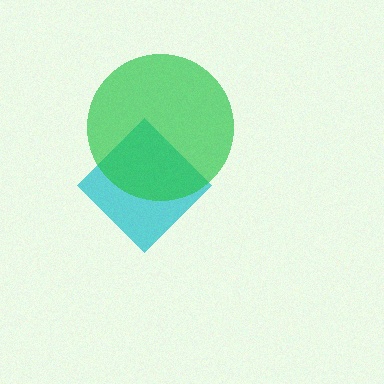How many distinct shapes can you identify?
There are 2 distinct shapes: a cyan diamond, a green circle.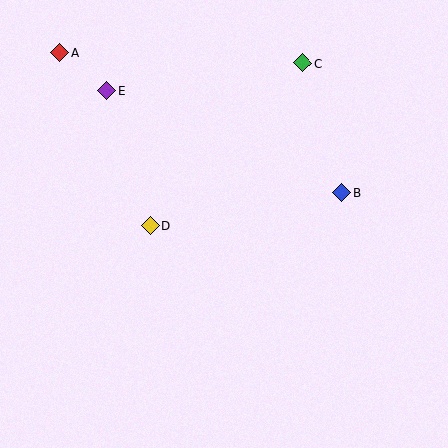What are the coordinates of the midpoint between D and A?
The midpoint between D and A is at (105, 139).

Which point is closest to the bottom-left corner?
Point D is closest to the bottom-left corner.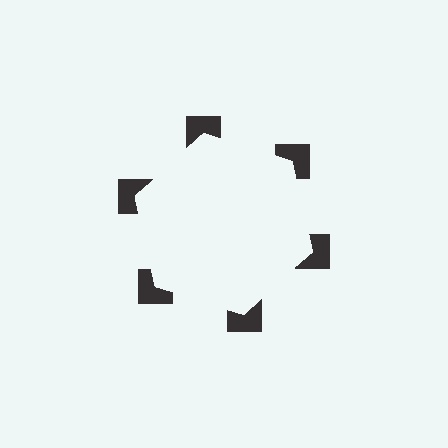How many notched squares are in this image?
There are 6 — one at each vertex of the illusory hexagon.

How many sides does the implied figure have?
6 sides.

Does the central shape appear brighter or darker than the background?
It typically appears slightly brighter than the background, even though no actual brightness change is drawn.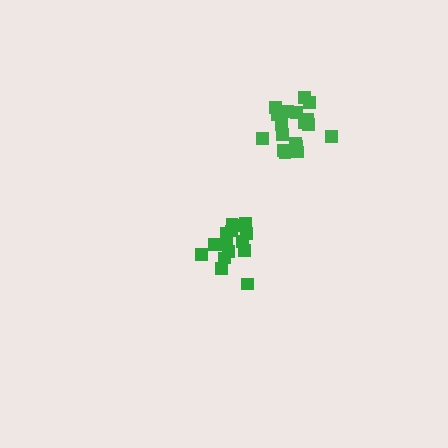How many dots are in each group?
Group 1: 15 dots, Group 2: 18 dots (33 total).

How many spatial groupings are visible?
There are 2 spatial groupings.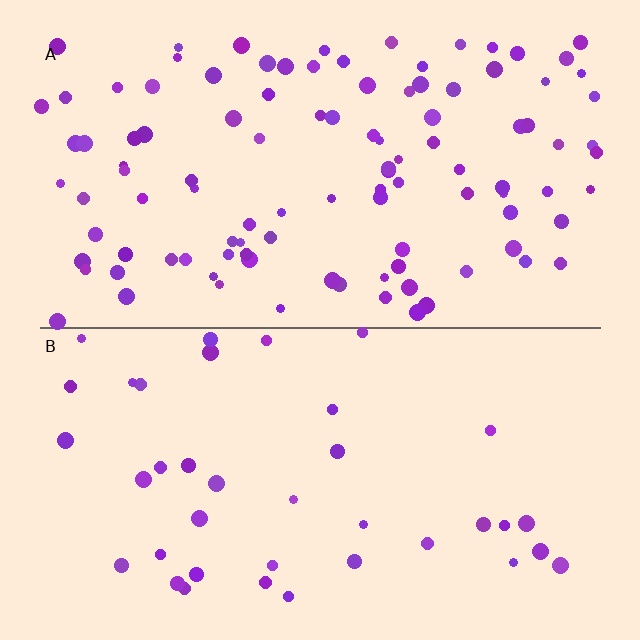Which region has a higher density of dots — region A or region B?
A (the top).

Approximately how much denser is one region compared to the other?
Approximately 2.8× — region A over region B.